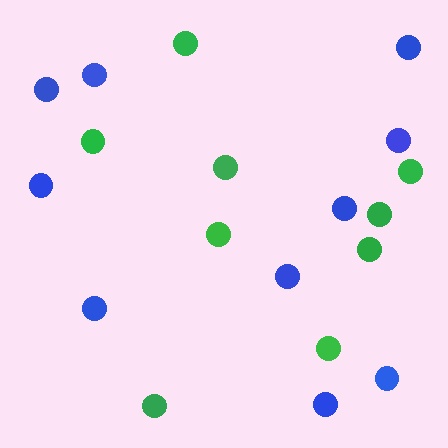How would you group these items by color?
There are 2 groups: one group of blue circles (10) and one group of green circles (9).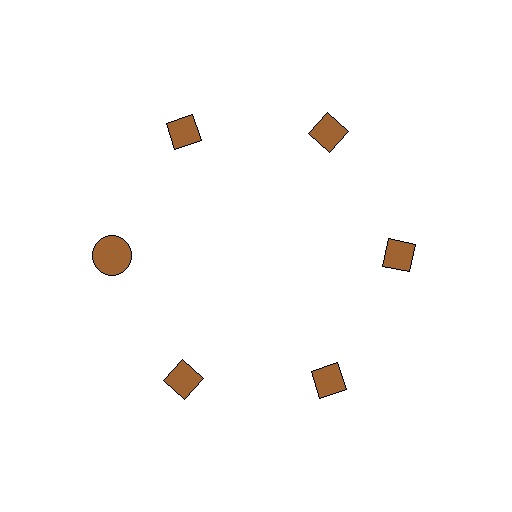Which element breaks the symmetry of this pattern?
The brown circle at roughly the 9 o'clock position breaks the symmetry. All other shapes are brown diamonds.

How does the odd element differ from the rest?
It has a different shape: circle instead of diamond.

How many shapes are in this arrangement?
There are 6 shapes arranged in a ring pattern.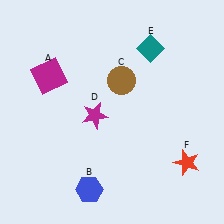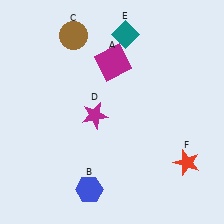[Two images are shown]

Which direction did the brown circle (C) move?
The brown circle (C) moved left.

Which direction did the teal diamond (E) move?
The teal diamond (E) moved left.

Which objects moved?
The objects that moved are: the magenta square (A), the brown circle (C), the teal diamond (E).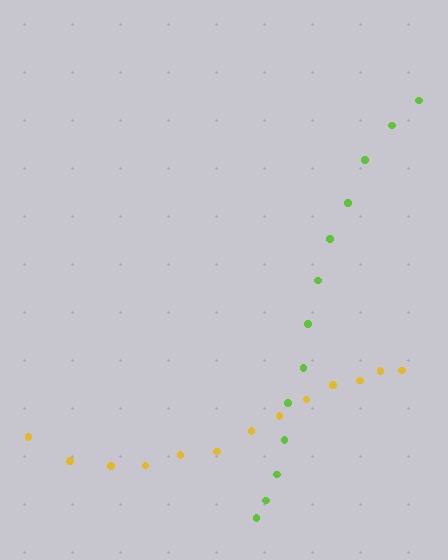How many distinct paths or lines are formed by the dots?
There are 2 distinct paths.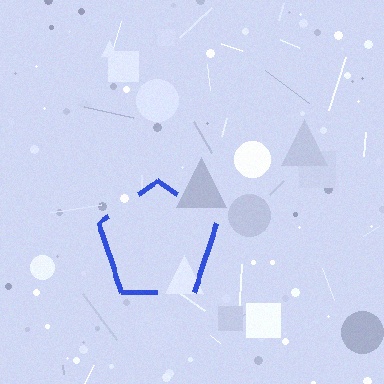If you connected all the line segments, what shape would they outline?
They would outline a pentagon.